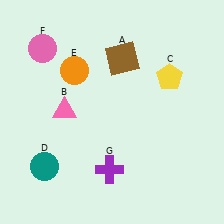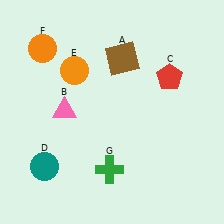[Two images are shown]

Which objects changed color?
C changed from yellow to red. F changed from pink to orange. G changed from purple to green.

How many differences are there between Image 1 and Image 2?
There are 3 differences between the two images.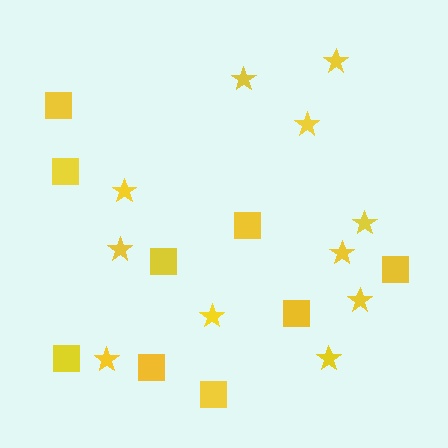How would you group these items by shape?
There are 2 groups: one group of squares (9) and one group of stars (11).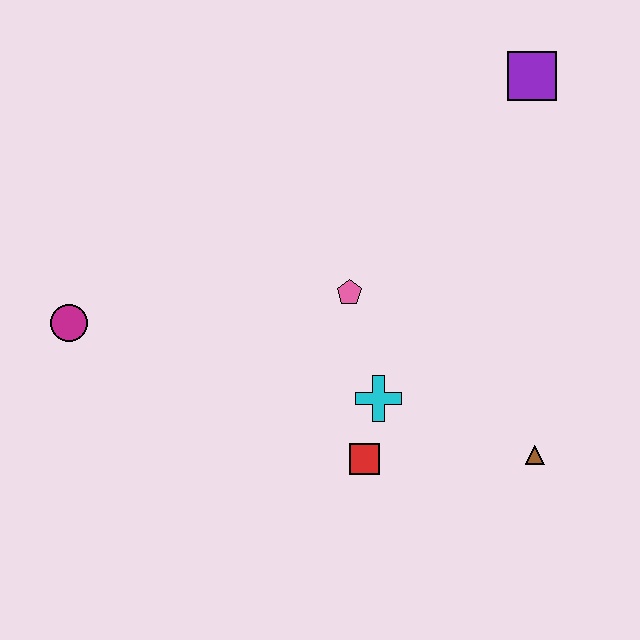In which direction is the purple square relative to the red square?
The purple square is above the red square.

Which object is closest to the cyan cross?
The red square is closest to the cyan cross.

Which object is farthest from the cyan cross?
The purple square is farthest from the cyan cross.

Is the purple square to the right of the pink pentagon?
Yes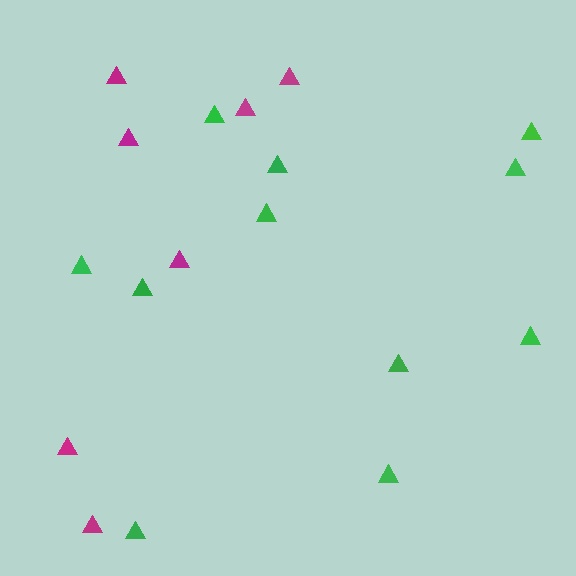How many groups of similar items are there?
There are 2 groups: one group of green triangles (11) and one group of magenta triangles (7).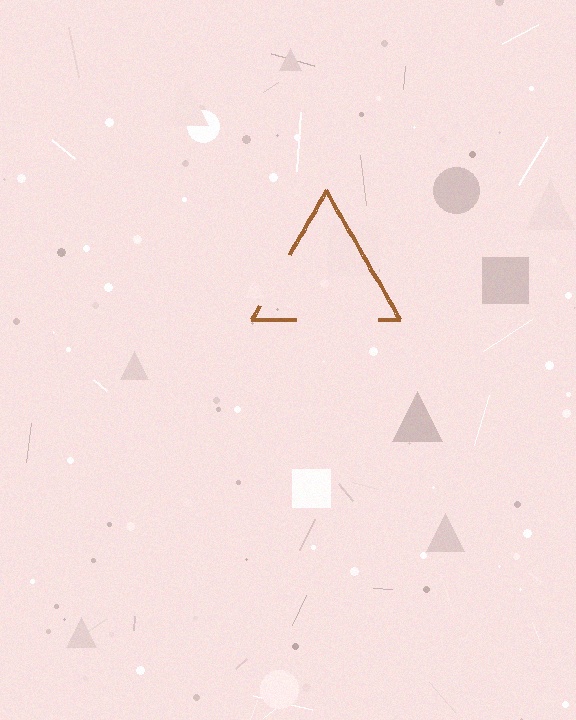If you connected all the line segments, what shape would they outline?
They would outline a triangle.